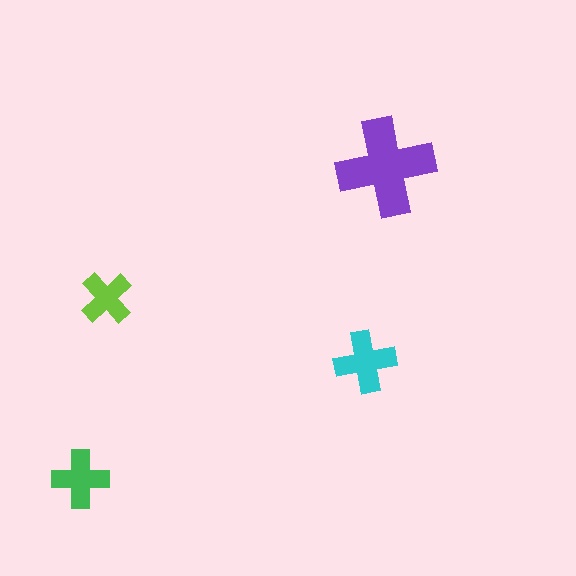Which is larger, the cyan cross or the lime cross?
The cyan one.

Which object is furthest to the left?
The green cross is leftmost.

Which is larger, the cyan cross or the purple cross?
The purple one.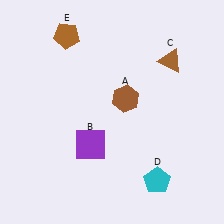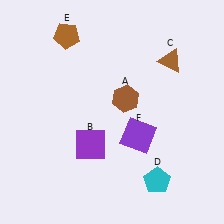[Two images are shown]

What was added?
A purple square (F) was added in Image 2.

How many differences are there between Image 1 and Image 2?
There is 1 difference between the two images.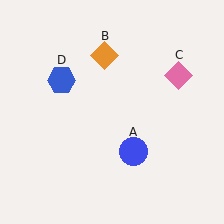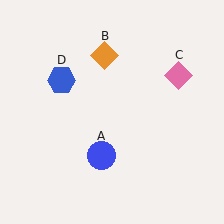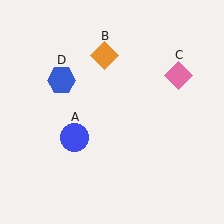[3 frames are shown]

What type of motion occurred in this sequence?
The blue circle (object A) rotated clockwise around the center of the scene.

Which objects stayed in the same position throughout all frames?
Orange diamond (object B) and pink diamond (object C) and blue hexagon (object D) remained stationary.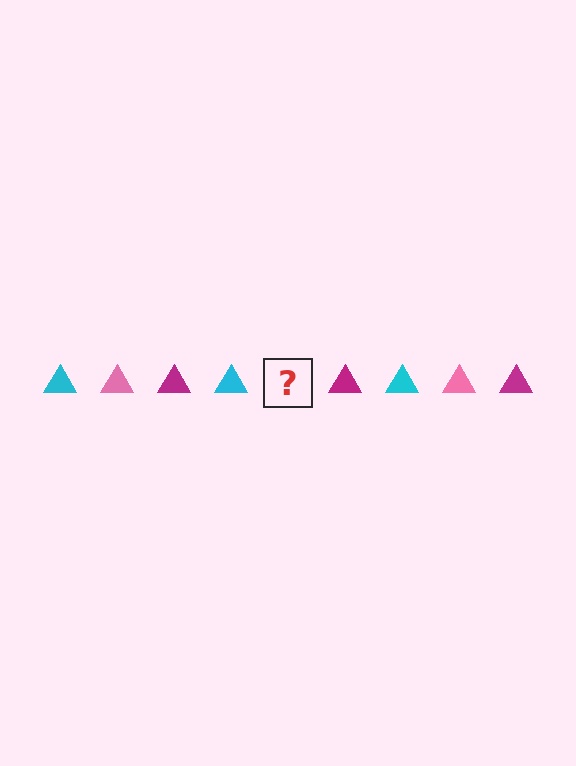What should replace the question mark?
The question mark should be replaced with a pink triangle.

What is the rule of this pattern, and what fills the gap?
The rule is that the pattern cycles through cyan, pink, magenta triangles. The gap should be filled with a pink triangle.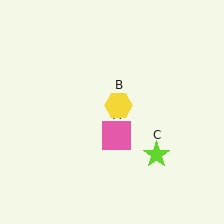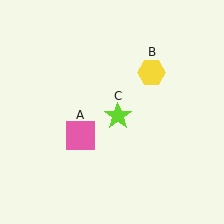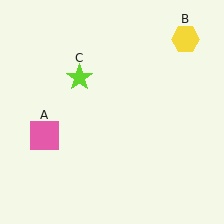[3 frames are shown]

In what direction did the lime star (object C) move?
The lime star (object C) moved up and to the left.